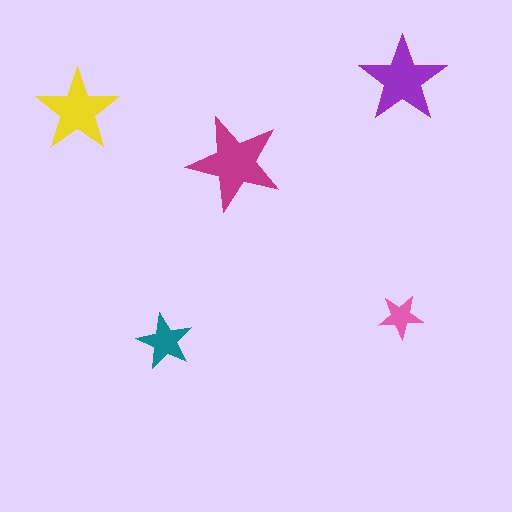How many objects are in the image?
There are 5 objects in the image.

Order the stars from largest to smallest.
the magenta one, the purple one, the yellow one, the teal one, the pink one.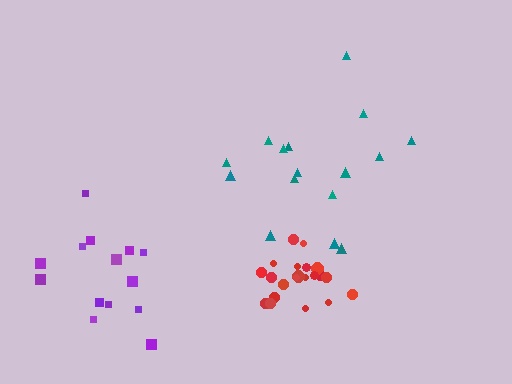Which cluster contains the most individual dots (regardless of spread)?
Red (21).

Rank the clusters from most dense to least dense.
red, teal, purple.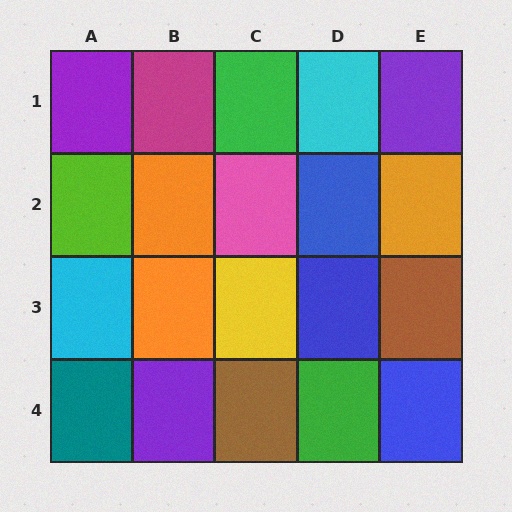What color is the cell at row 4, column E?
Blue.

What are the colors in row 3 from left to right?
Cyan, orange, yellow, blue, brown.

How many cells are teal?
1 cell is teal.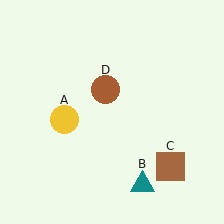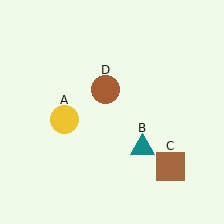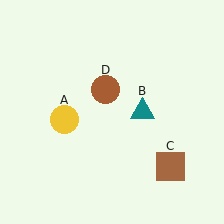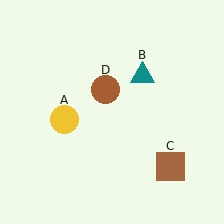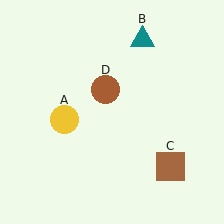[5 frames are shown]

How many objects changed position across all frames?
1 object changed position: teal triangle (object B).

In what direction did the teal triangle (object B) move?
The teal triangle (object B) moved up.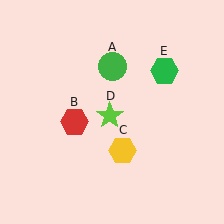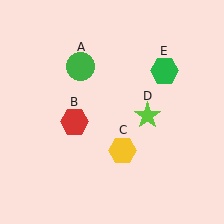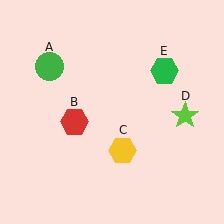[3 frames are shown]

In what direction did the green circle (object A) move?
The green circle (object A) moved left.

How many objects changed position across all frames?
2 objects changed position: green circle (object A), lime star (object D).